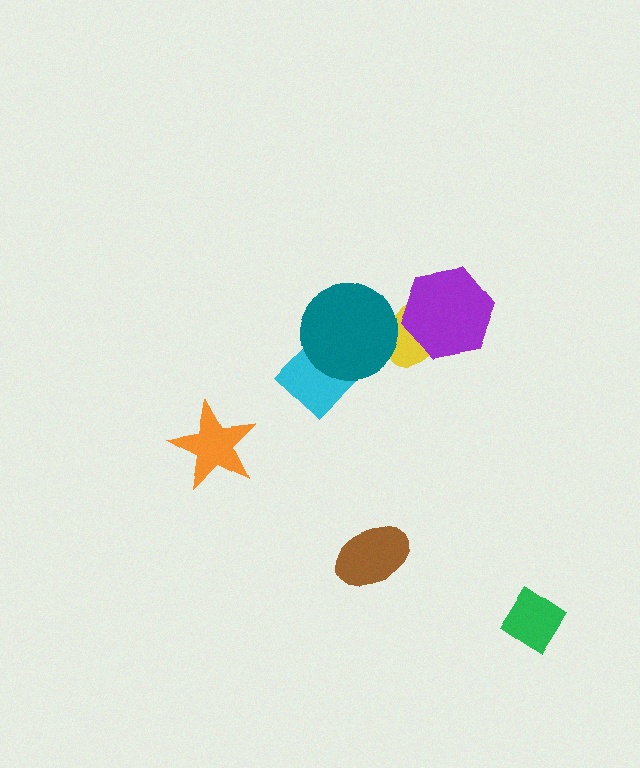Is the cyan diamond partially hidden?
Yes, it is partially covered by another shape.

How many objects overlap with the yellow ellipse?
2 objects overlap with the yellow ellipse.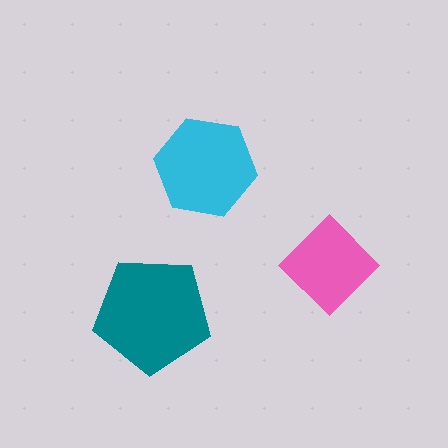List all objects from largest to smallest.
The teal pentagon, the cyan hexagon, the pink diamond.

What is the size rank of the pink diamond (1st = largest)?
3rd.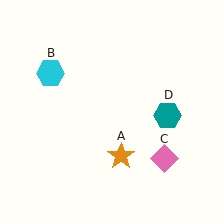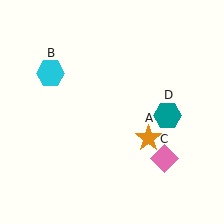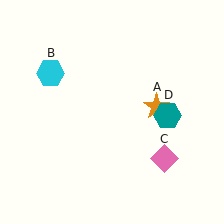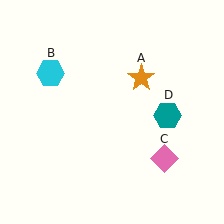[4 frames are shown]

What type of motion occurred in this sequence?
The orange star (object A) rotated counterclockwise around the center of the scene.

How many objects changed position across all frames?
1 object changed position: orange star (object A).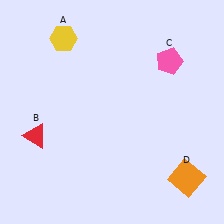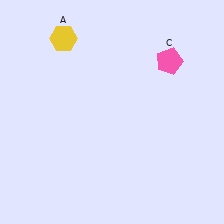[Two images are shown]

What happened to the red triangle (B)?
The red triangle (B) was removed in Image 2. It was in the bottom-left area of Image 1.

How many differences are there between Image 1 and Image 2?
There are 2 differences between the two images.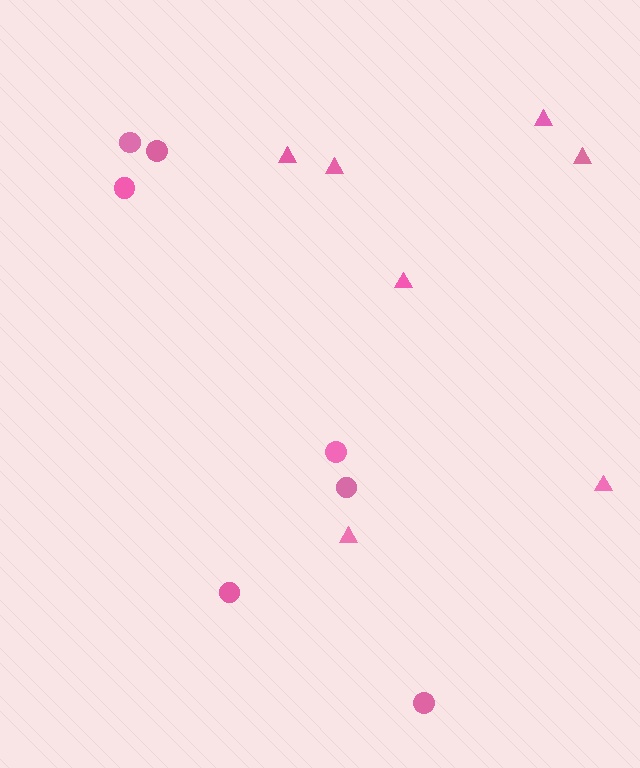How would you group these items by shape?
There are 2 groups: one group of triangles (7) and one group of circles (7).